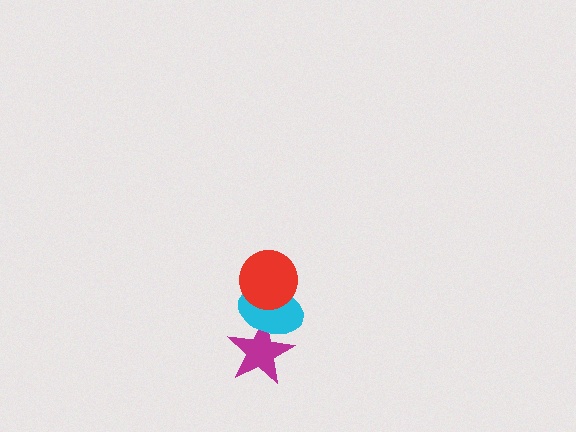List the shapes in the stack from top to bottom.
From top to bottom: the red circle, the cyan ellipse, the magenta star.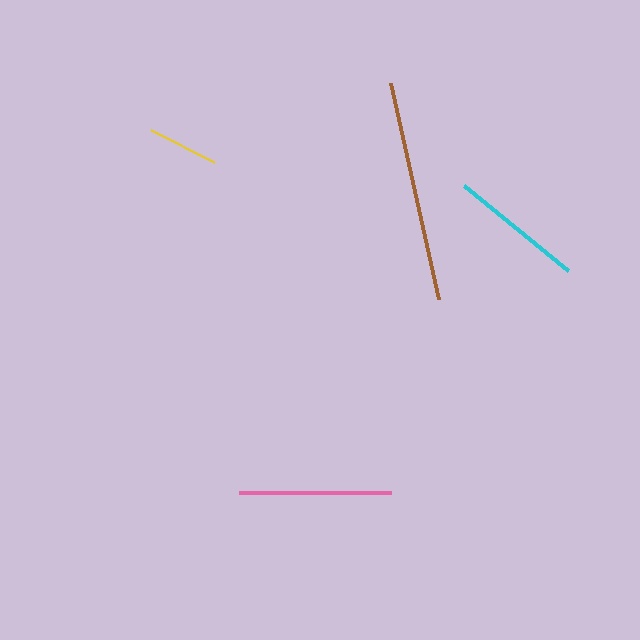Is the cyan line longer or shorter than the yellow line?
The cyan line is longer than the yellow line.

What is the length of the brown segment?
The brown segment is approximately 222 pixels long.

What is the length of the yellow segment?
The yellow segment is approximately 70 pixels long.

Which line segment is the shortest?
The yellow line is the shortest at approximately 70 pixels.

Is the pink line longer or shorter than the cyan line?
The pink line is longer than the cyan line.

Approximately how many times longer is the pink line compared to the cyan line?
The pink line is approximately 1.1 times the length of the cyan line.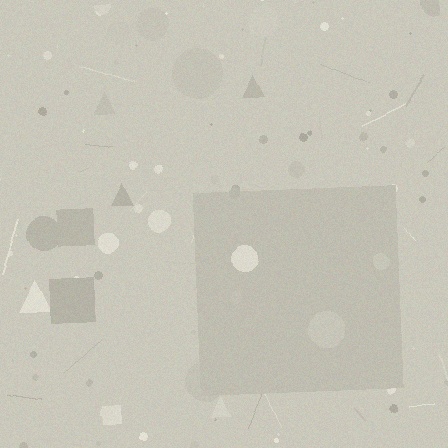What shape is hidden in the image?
A square is hidden in the image.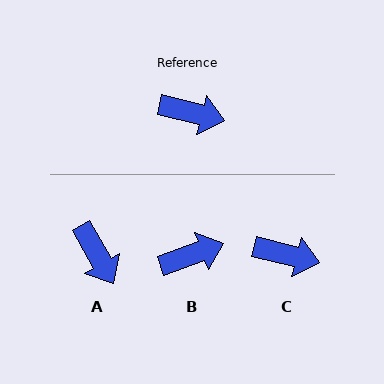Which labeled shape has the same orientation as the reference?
C.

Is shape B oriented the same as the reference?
No, it is off by about 34 degrees.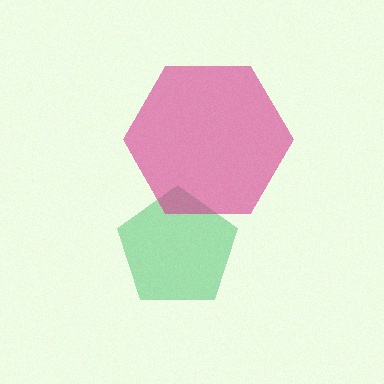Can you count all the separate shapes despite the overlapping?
Yes, there are 2 separate shapes.